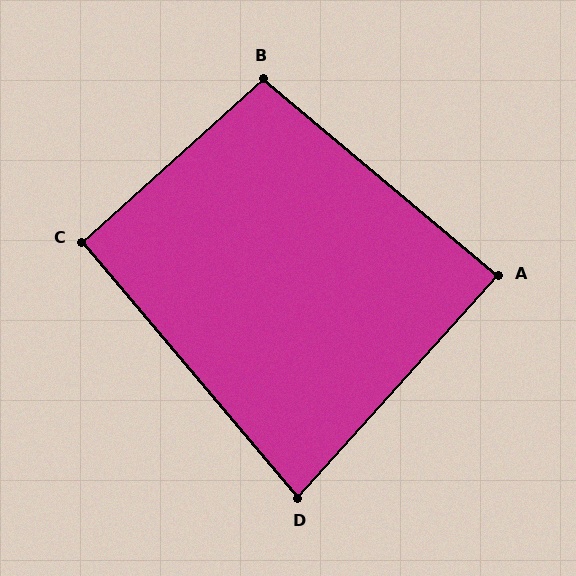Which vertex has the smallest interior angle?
D, at approximately 82 degrees.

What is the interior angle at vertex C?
Approximately 92 degrees (approximately right).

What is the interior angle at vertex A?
Approximately 88 degrees (approximately right).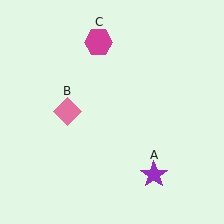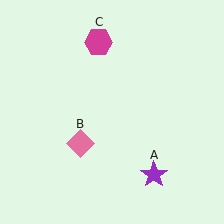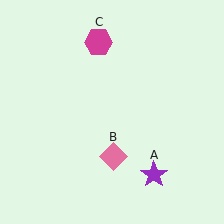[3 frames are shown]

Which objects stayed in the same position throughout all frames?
Purple star (object A) and magenta hexagon (object C) remained stationary.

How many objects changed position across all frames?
1 object changed position: pink diamond (object B).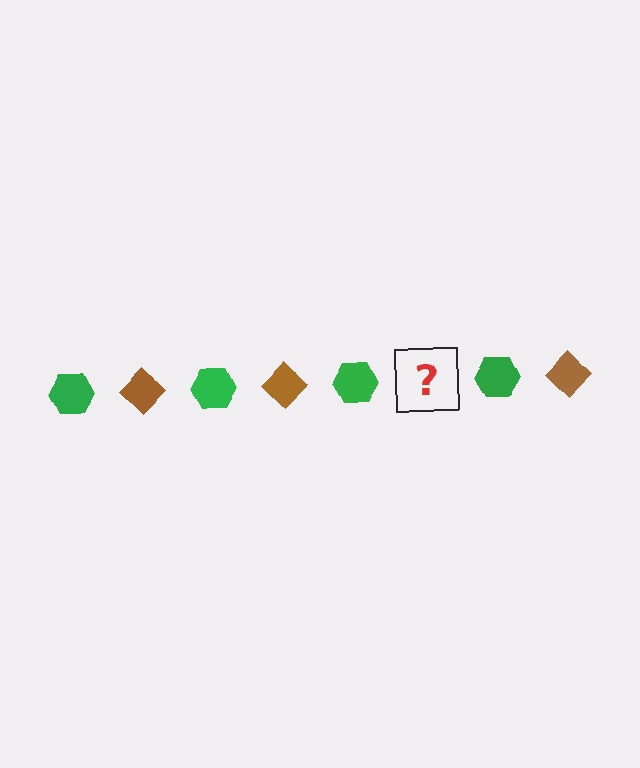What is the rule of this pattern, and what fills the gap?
The rule is that the pattern alternates between green hexagon and brown diamond. The gap should be filled with a brown diamond.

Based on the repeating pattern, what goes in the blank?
The blank should be a brown diamond.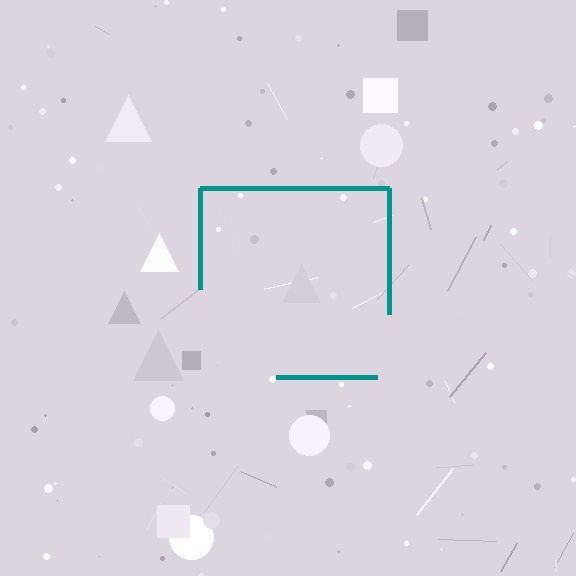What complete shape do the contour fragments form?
The contour fragments form a square.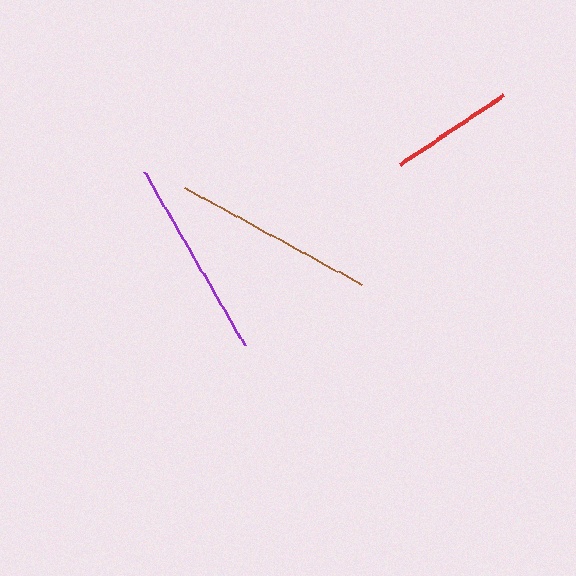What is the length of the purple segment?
The purple segment is approximately 201 pixels long.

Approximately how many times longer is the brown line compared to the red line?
The brown line is approximately 1.6 times the length of the red line.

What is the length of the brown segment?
The brown segment is approximately 201 pixels long.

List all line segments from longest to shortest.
From longest to shortest: brown, purple, red.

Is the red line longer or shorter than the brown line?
The brown line is longer than the red line.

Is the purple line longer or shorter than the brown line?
The brown line is longer than the purple line.